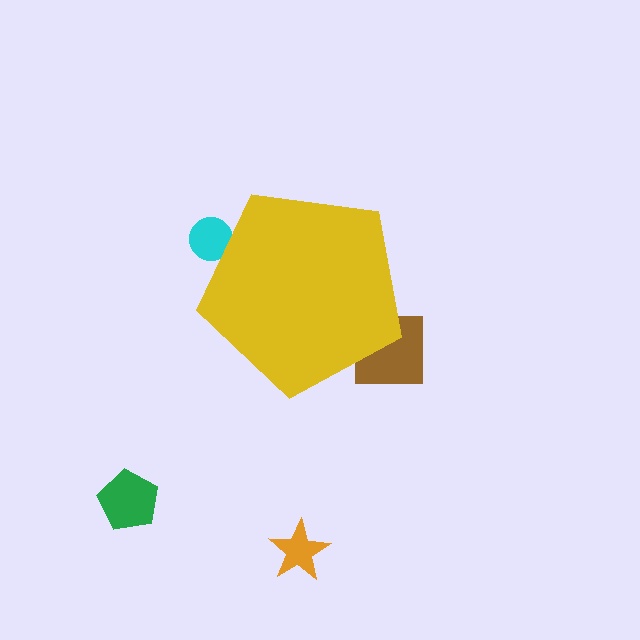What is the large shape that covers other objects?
A yellow pentagon.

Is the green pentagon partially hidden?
No, the green pentagon is fully visible.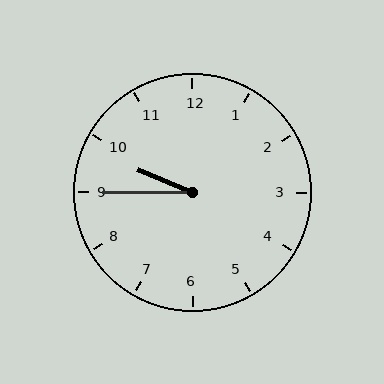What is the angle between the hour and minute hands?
Approximately 22 degrees.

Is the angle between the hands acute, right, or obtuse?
It is acute.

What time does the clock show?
9:45.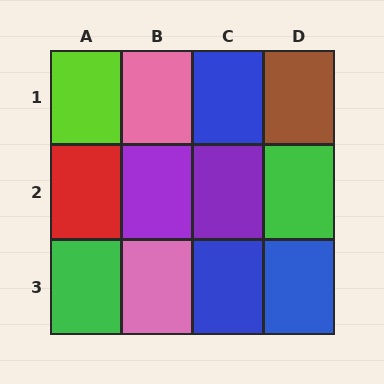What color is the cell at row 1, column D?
Brown.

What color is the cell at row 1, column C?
Blue.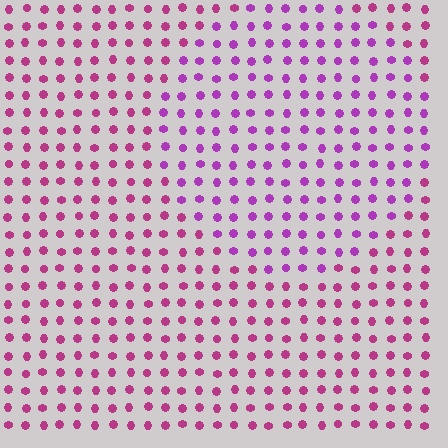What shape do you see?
I see a circle.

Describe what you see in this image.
The image is filled with small magenta elements in a uniform arrangement. A circle-shaped region is visible where the elements are tinted to a slightly different hue, forming a subtle color boundary.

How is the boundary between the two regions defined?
The boundary is defined purely by a slight shift in hue (about 28 degrees). Spacing, size, and orientation are identical on both sides.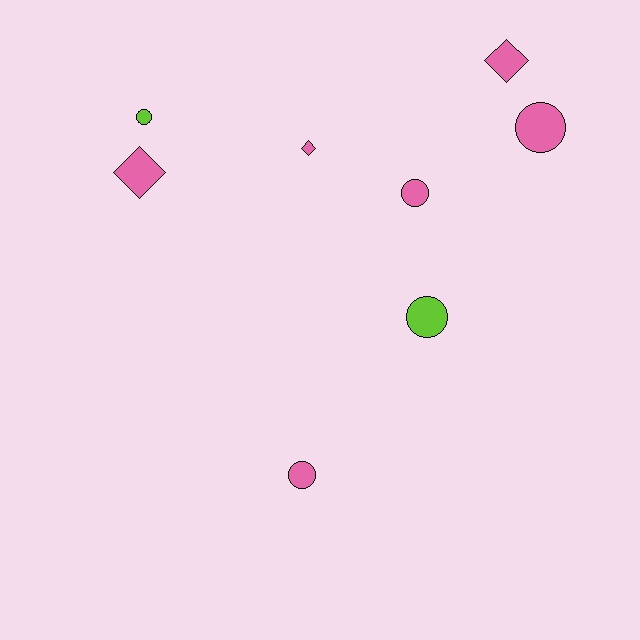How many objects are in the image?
There are 8 objects.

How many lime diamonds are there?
There are no lime diamonds.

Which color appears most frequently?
Pink, with 6 objects.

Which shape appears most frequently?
Circle, with 5 objects.